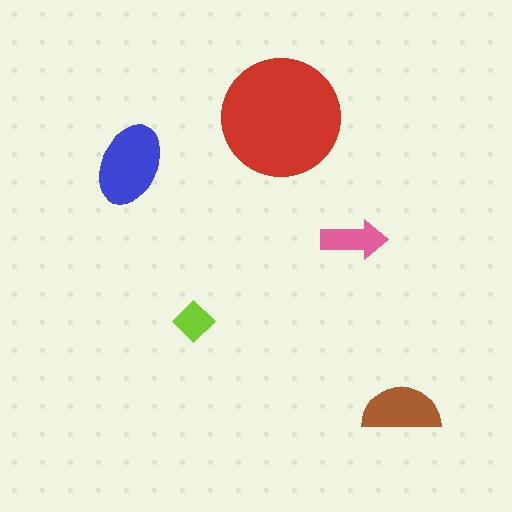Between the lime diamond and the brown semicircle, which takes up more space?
The brown semicircle.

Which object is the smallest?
The lime diamond.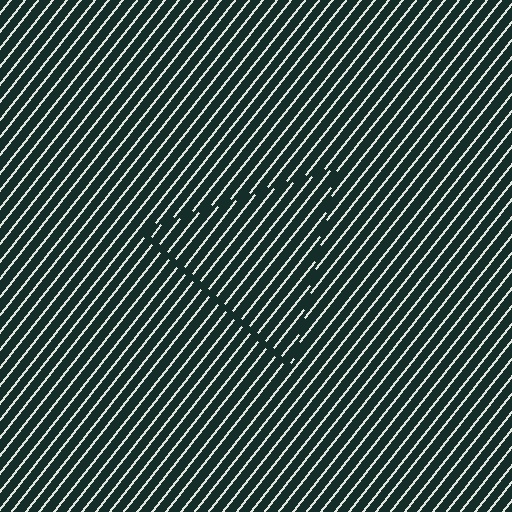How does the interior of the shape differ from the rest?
The interior of the shape contains the same grating, shifted by half a period — the contour is defined by the phase discontinuity where line-ends from the inner and outer gratings abut.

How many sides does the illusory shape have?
3 sides — the line-ends trace a triangle.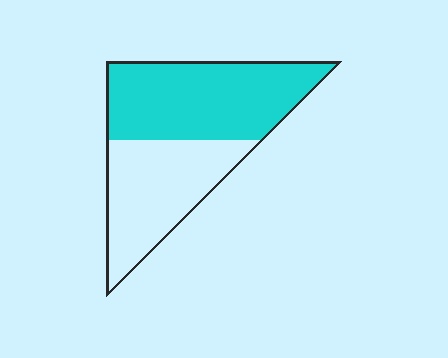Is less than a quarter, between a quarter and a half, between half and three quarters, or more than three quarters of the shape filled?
Between half and three quarters.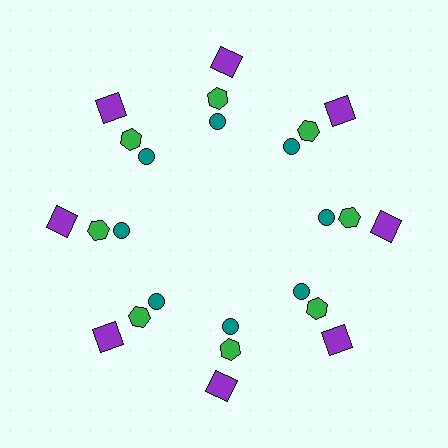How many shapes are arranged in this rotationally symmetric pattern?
There are 24 shapes, arranged in 8 groups of 3.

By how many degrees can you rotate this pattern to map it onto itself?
The pattern maps onto itself every 45 degrees of rotation.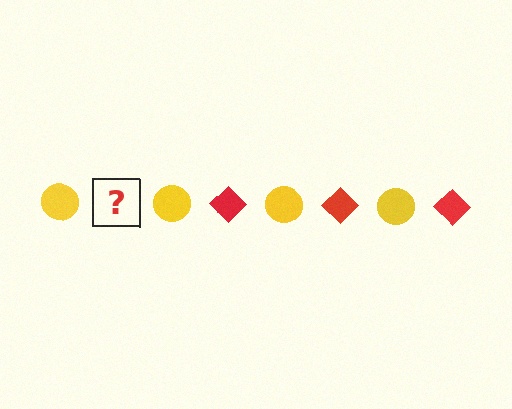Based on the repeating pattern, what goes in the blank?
The blank should be a red diamond.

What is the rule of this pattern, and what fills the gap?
The rule is that the pattern alternates between yellow circle and red diamond. The gap should be filled with a red diamond.